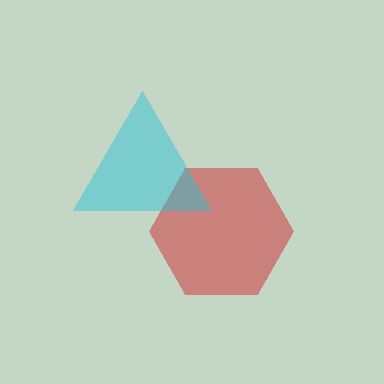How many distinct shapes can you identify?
There are 2 distinct shapes: a red hexagon, a cyan triangle.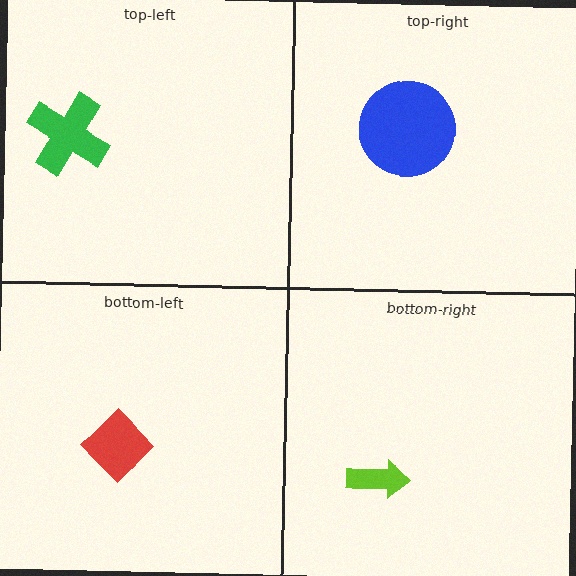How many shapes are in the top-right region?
1.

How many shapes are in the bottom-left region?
1.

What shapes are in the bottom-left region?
The red diamond.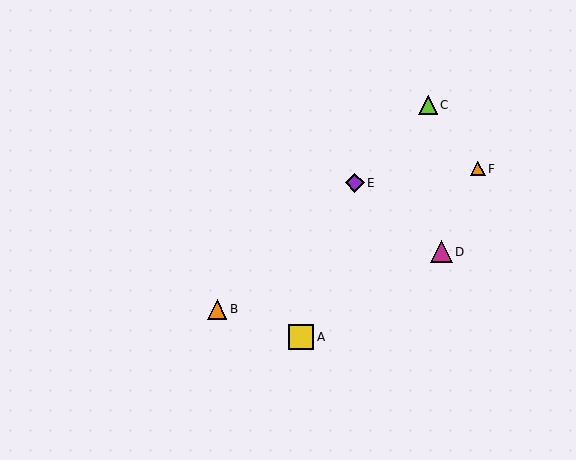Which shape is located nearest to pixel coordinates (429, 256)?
The magenta triangle (labeled D) at (441, 252) is nearest to that location.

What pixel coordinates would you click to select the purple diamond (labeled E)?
Click at (355, 183) to select the purple diamond E.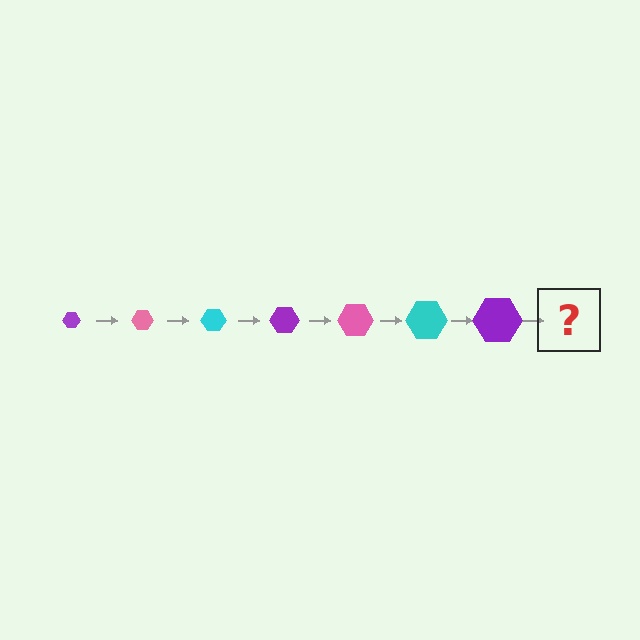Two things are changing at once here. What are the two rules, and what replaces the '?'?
The two rules are that the hexagon grows larger each step and the color cycles through purple, pink, and cyan. The '?' should be a pink hexagon, larger than the previous one.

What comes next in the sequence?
The next element should be a pink hexagon, larger than the previous one.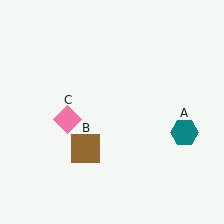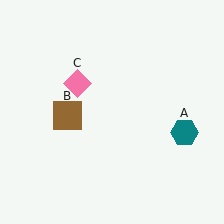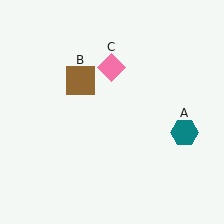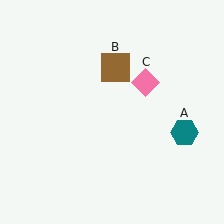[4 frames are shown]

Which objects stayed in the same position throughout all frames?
Teal hexagon (object A) remained stationary.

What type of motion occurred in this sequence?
The brown square (object B), pink diamond (object C) rotated clockwise around the center of the scene.